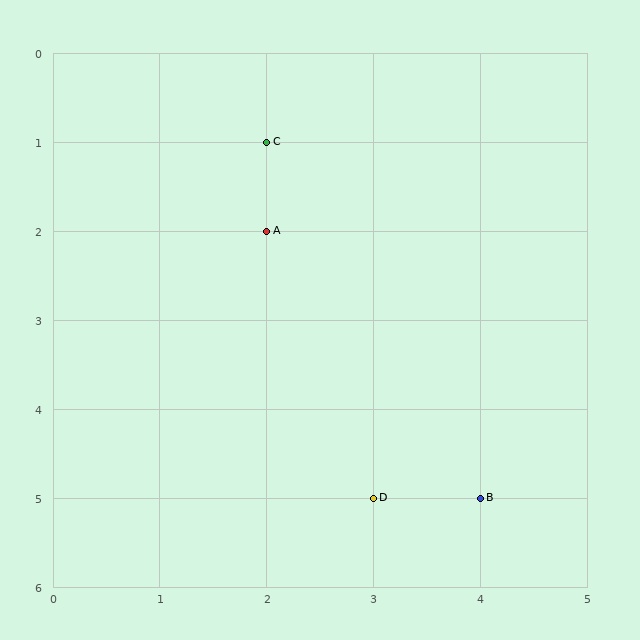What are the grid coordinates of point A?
Point A is at grid coordinates (2, 2).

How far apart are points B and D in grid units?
Points B and D are 1 column apart.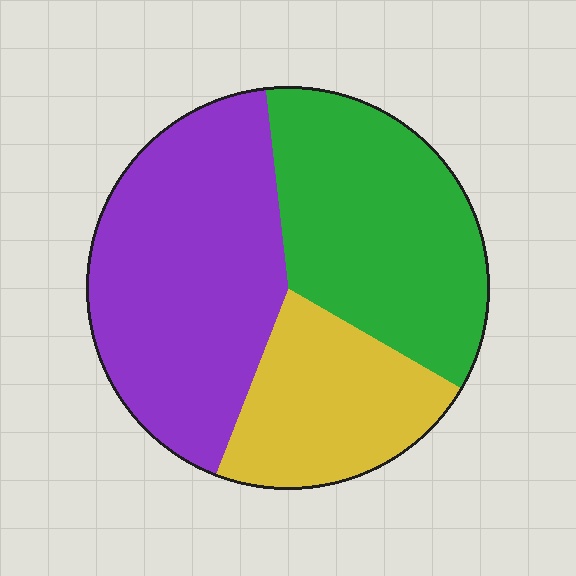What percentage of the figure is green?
Green covers about 35% of the figure.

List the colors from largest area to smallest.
From largest to smallest: purple, green, yellow.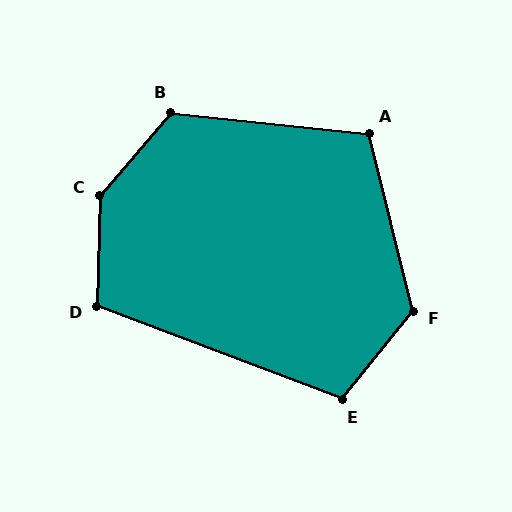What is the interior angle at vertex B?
Approximately 124 degrees (obtuse).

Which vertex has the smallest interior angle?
E, at approximately 108 degrees.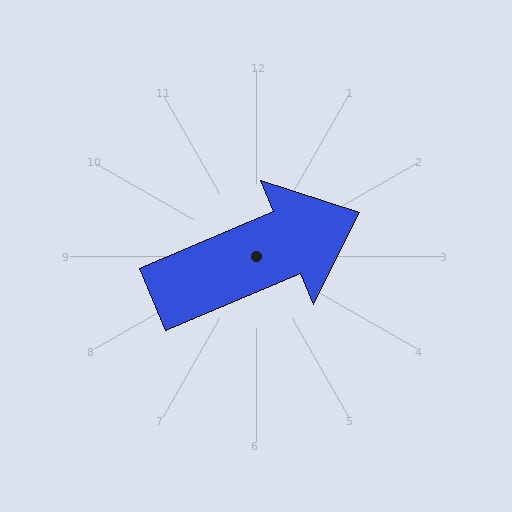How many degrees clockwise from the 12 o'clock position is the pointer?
Approximately 67 degrees.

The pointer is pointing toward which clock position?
Roughly 2 o'clock.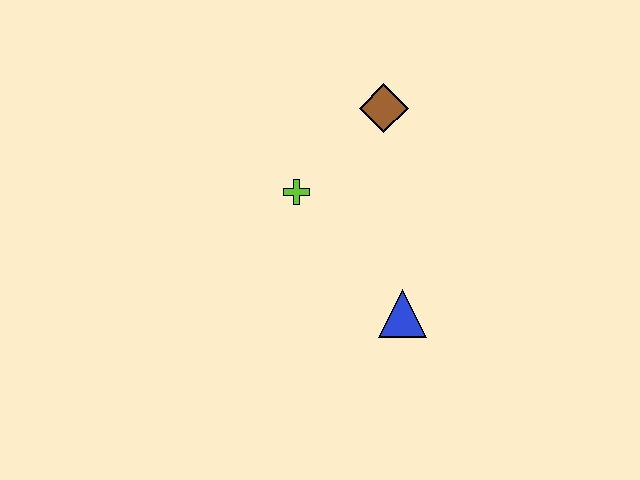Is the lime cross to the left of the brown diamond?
Yes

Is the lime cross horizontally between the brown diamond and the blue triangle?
No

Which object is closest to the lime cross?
The brown diamond is closest to the lime cross.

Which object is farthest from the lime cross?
The blue triangle is farthest from the lime cross.